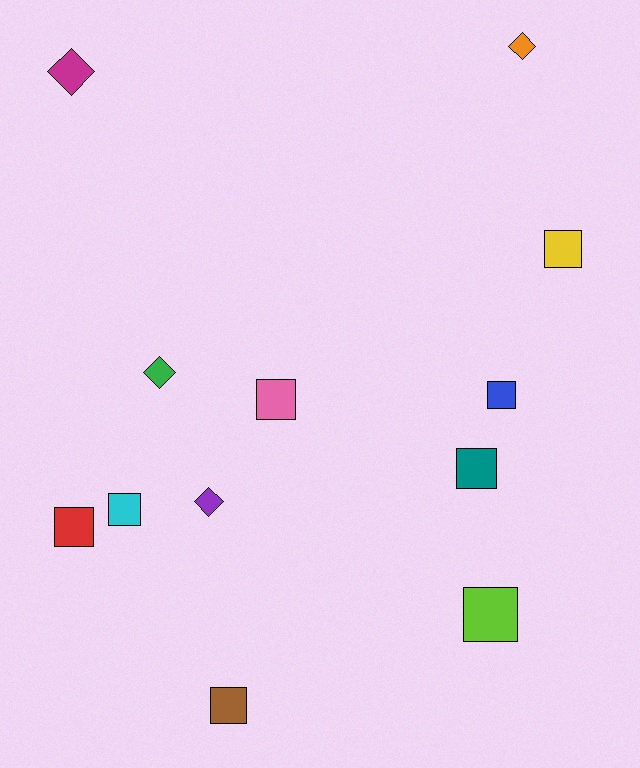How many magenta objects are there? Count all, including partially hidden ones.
There is 1 magenta object.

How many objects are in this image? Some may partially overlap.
There are 12 objects.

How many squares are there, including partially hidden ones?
There are 8 squares.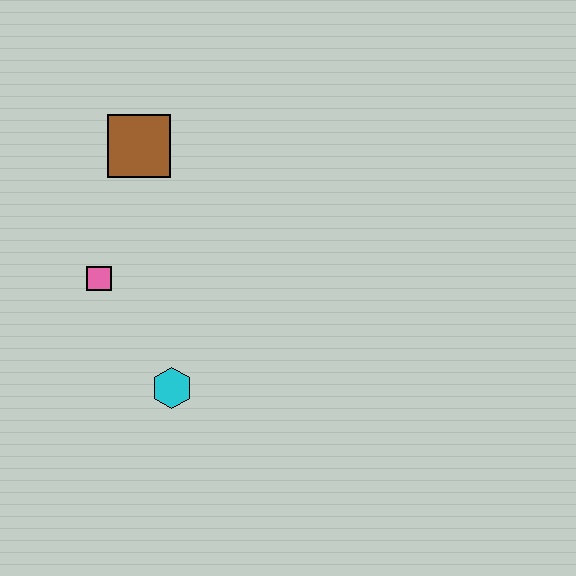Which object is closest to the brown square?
The pink square is closest to the brown square.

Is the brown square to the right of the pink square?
Yes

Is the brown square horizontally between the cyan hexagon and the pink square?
Yes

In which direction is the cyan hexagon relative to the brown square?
The cyan hexagon is below the brown square.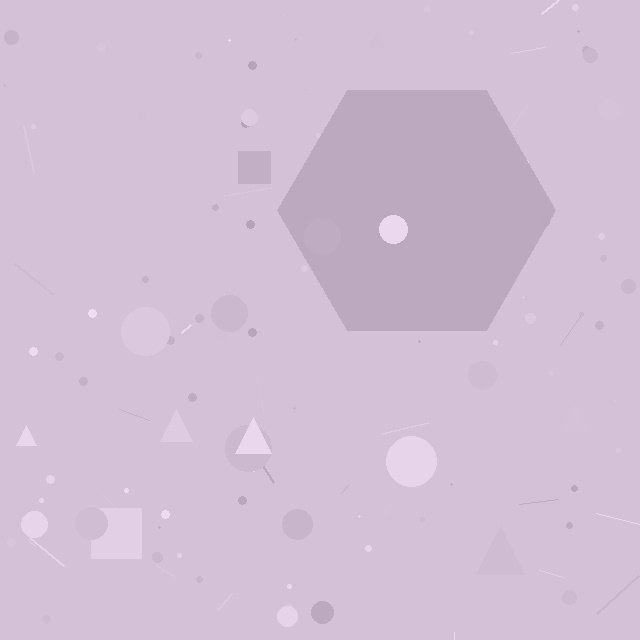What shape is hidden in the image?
A hexagon is hidden in the image.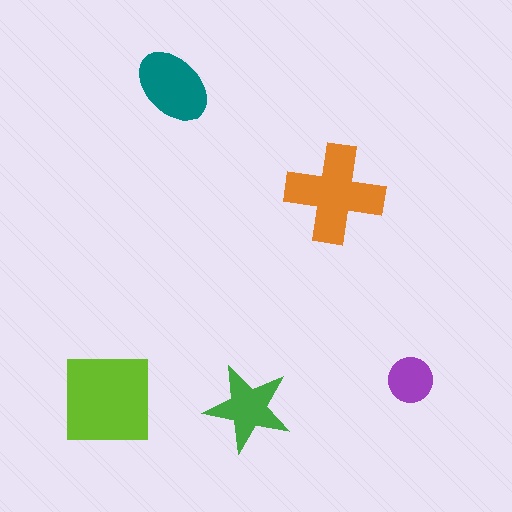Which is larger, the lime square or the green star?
The lime square.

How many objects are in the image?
There are 5 objects in the image.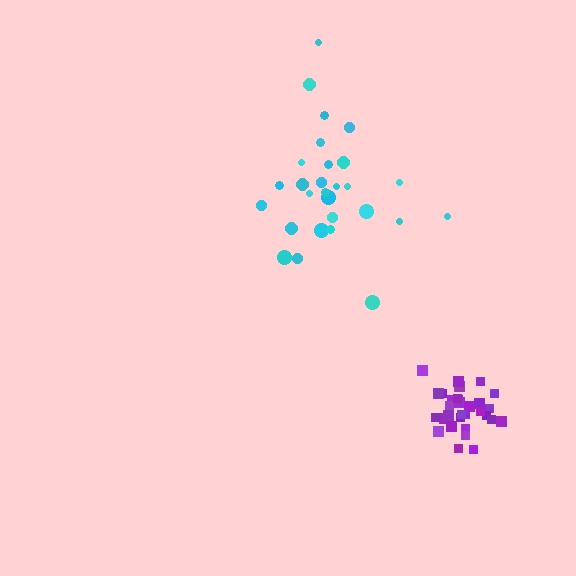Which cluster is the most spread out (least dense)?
Cyan.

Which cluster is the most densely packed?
Purple.